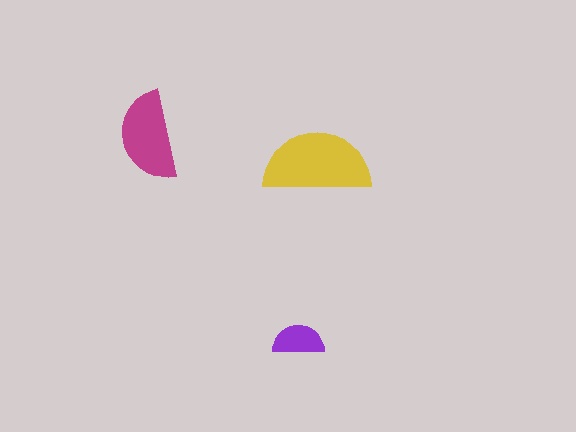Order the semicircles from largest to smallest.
the yellow one, the magenta one, the purple one.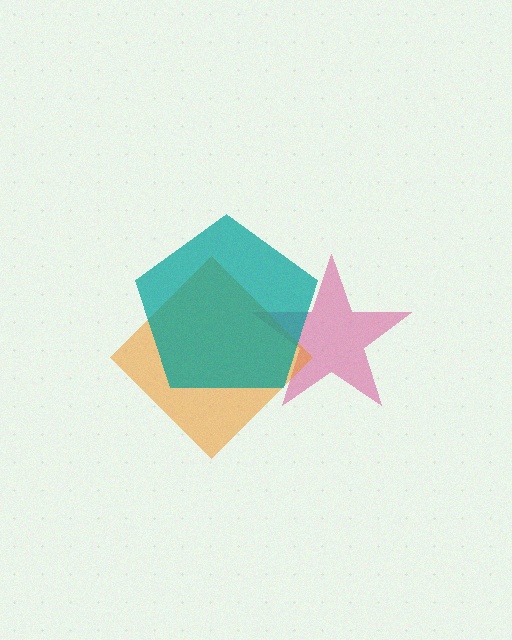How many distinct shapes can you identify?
There are 3 distinct shapes: a magenta star, an orange diamond, a teal pentagon.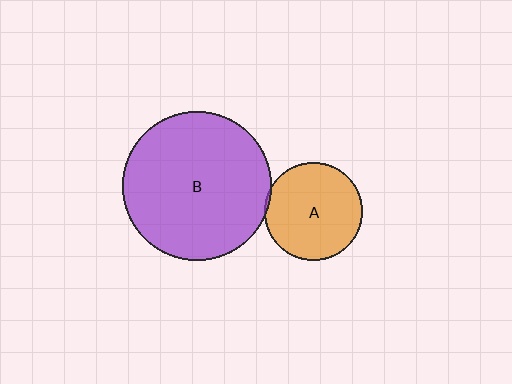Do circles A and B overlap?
Yes.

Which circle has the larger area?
Circle B (purple).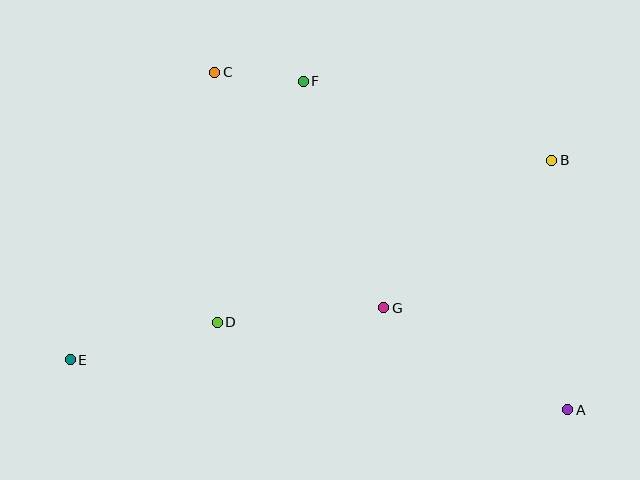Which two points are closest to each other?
Points C and F are closest to each other.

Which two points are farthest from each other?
Points B and E are farthest from each other.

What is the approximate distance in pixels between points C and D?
The distance between C and D is approximately 250 pixels.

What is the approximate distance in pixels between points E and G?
The distance between E and G is approximately 318 pixels.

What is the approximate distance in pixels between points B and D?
The distance between B and D is approximately 372 pixels.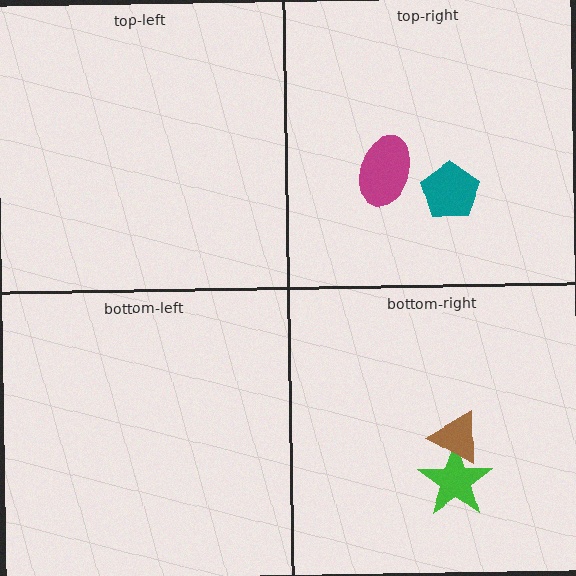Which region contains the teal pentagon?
The top-right region.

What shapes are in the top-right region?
The magenta ellipse, the teal pentagon.